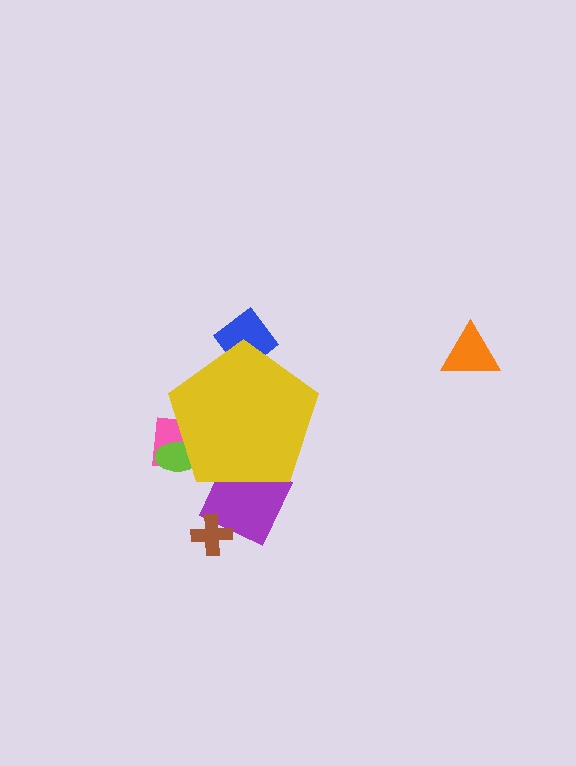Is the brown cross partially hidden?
No, the brown cross is fully visible.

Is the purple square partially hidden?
Yes, the purple square is partially hidden behind the yellow pentagon.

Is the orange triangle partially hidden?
No, the orange triangle is fully visible.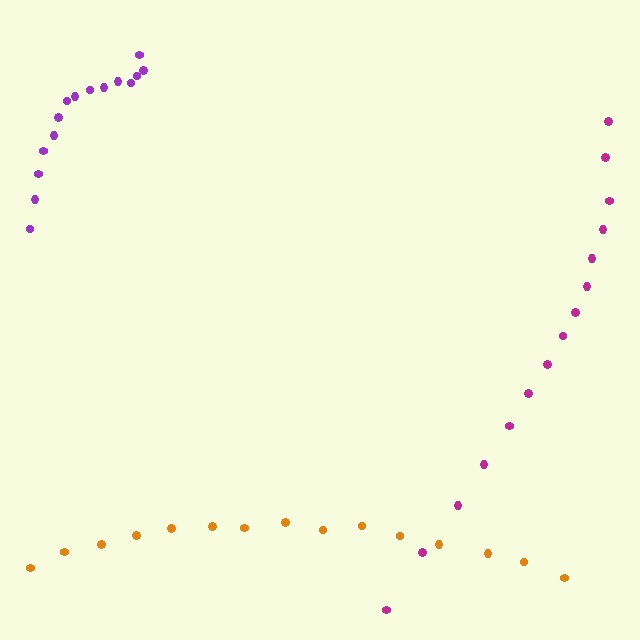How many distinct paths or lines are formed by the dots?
There are 3 distinct paths.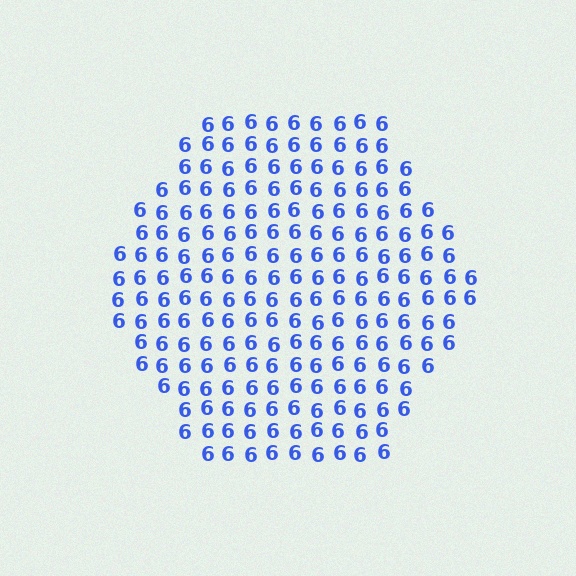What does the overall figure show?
The overall figure shows a hexagon.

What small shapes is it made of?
It is made of small digit 6's.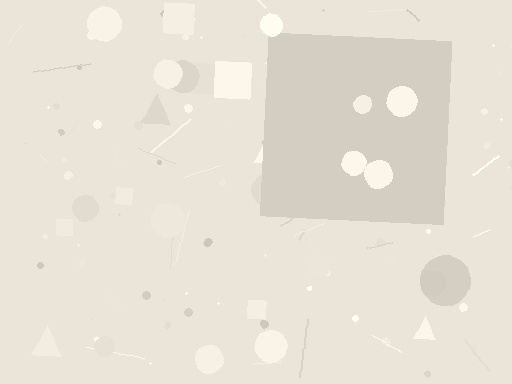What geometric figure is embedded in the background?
A square is embedded in the background.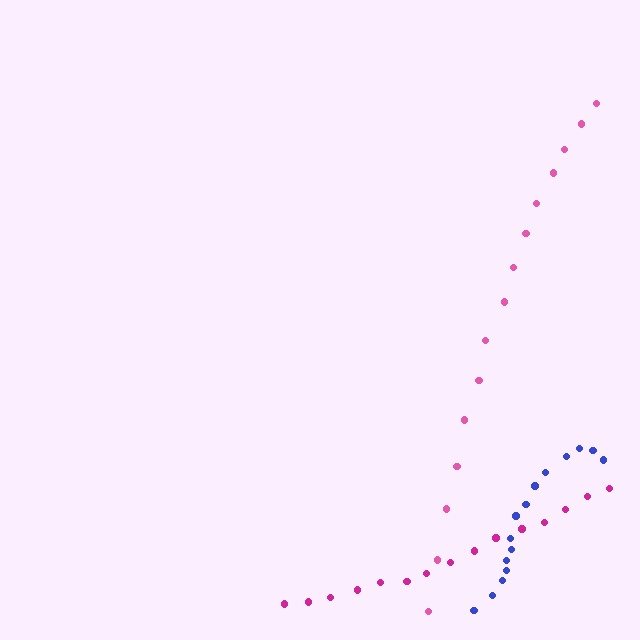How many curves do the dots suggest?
There are 3 distinct paths.